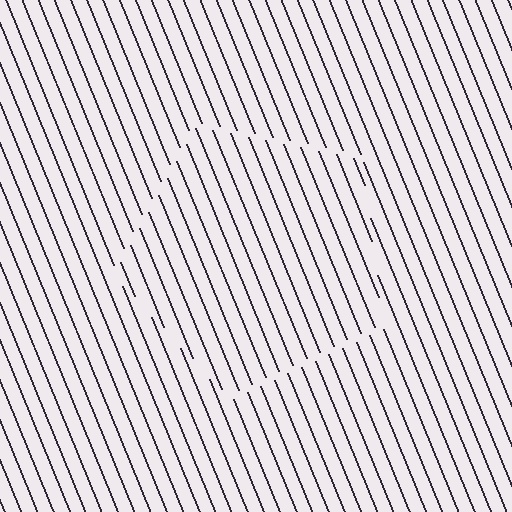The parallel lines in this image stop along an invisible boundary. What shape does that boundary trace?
An illusory pentagon. The interior of the shape contains the same grating, shifted by half a period — the contour is defined by the phase discontinuity where line-ends from the inner and outer gratings abut.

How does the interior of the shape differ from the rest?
The interior of the shape contains the same grating, shifted by half a period — the contour is defined by the phase discontinuity where line-ends from the inner and outer gratings abut.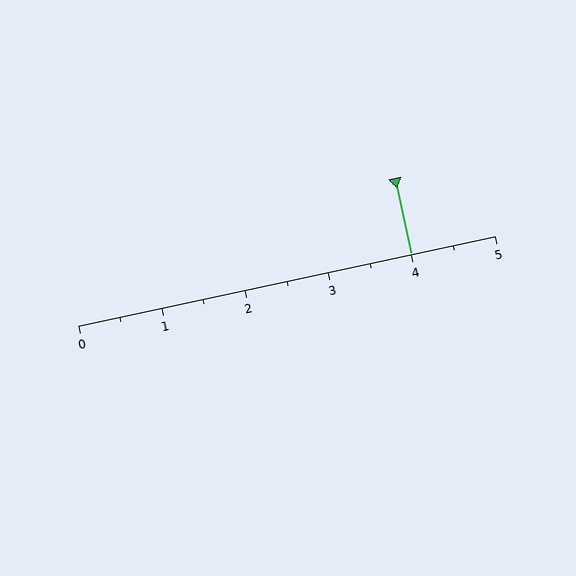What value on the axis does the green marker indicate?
The marker indicates approximately 4.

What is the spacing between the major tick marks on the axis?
The major ticks are spaced 1 apart.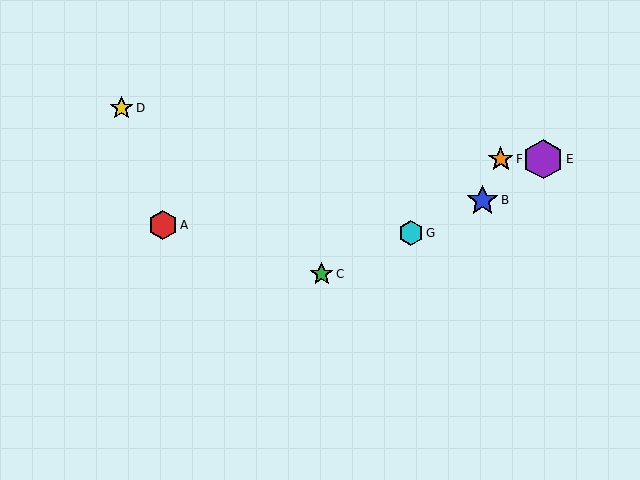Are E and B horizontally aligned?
No, E is at y≈159 and B is at y≈200.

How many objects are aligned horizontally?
2 objects (E, F) are aligned horizontally.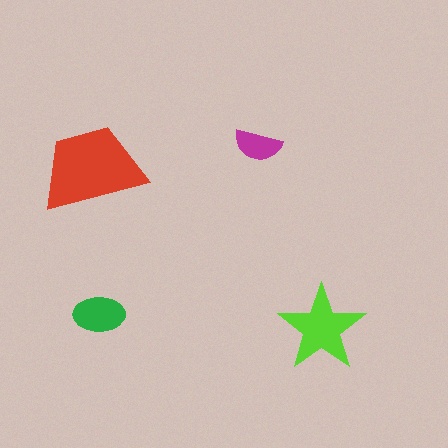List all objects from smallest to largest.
The magenta semicircle, the green ellipse, the lime star, the red trapezoid.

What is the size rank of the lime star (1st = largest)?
2nd.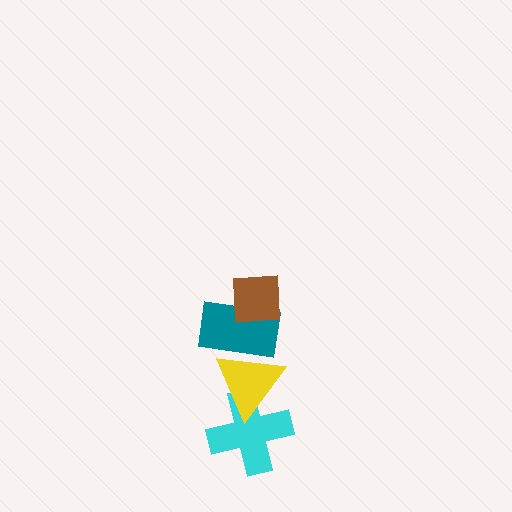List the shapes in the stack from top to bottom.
From top to bottom: the brown square, the teal rectangle, the yellow triangle, the cyan cross.